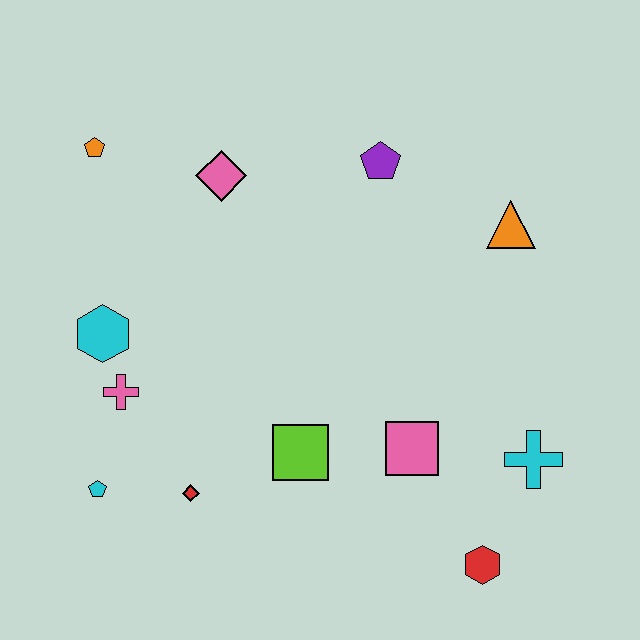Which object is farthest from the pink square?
The orange pentagon is farthest from the pink square.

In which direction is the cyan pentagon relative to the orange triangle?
The cyan pentagon is to the left of the orange triangle.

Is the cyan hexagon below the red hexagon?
No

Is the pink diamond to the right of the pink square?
No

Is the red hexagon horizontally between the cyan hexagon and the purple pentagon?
No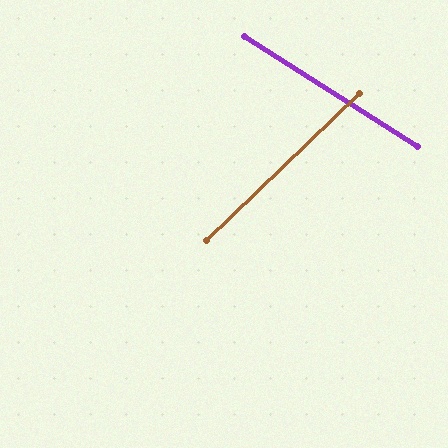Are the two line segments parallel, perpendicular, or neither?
Neither parallel nor perpendicular — they differ by about 76°.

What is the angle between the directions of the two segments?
Approximately 76 degrees.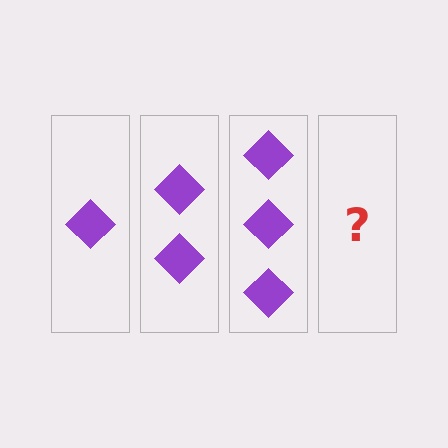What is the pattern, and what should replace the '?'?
The pattern is that each step adds one more diamond. The '?' should be 4 diamonds.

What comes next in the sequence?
The next element should be 4 diamonds.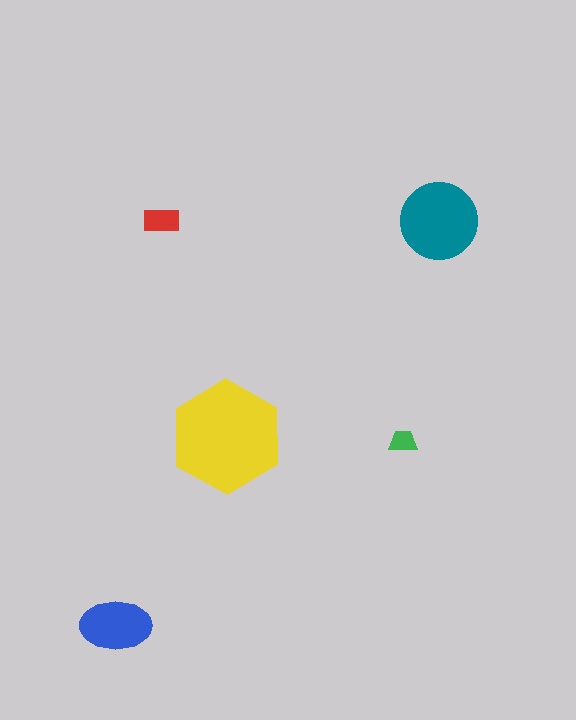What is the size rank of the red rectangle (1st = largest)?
4th.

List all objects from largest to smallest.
The yellow hexagon, the teal circle, the blue ellipse, the red rectangle, the green trapezoid.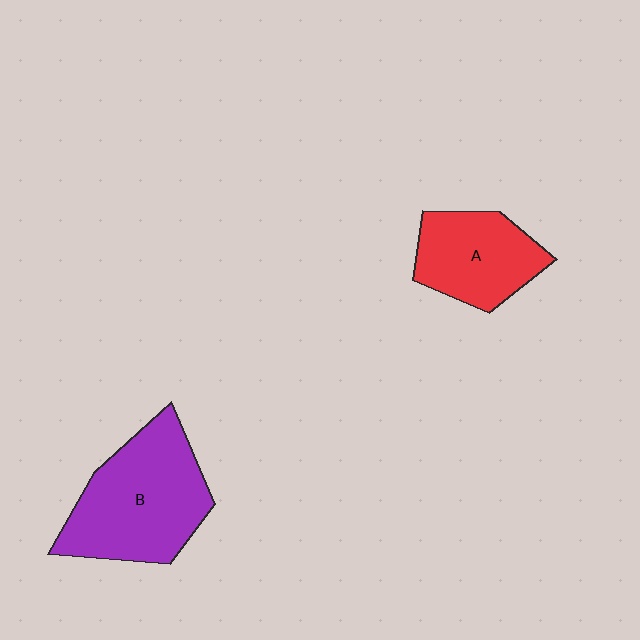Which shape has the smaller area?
Shape A (red).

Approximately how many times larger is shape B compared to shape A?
Approximately 1.5 times.